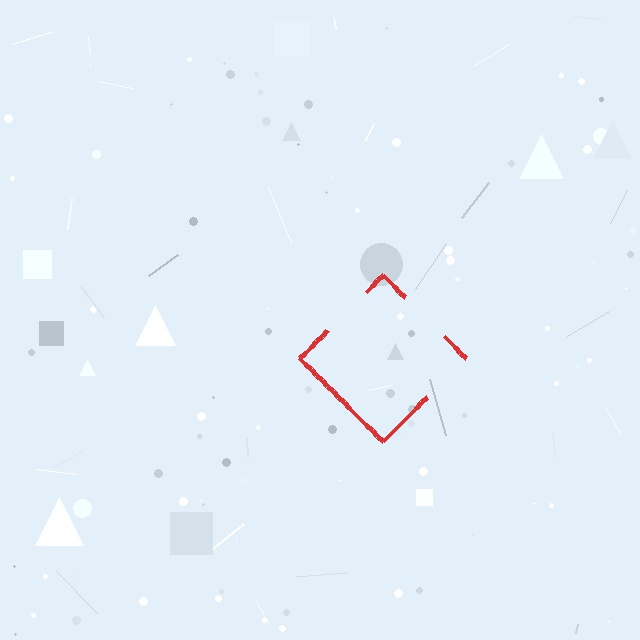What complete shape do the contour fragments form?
The contour fragments form a diamond.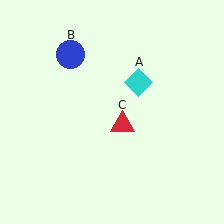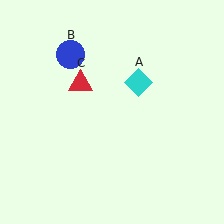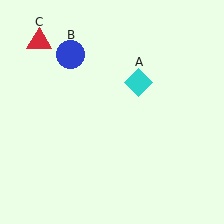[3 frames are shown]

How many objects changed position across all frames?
1 object changed position: red triangle (object C).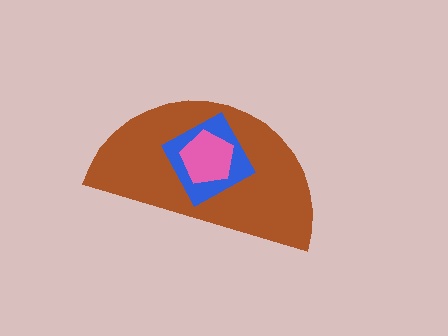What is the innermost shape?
The pink pentagon.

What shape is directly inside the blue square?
The pink pentagon.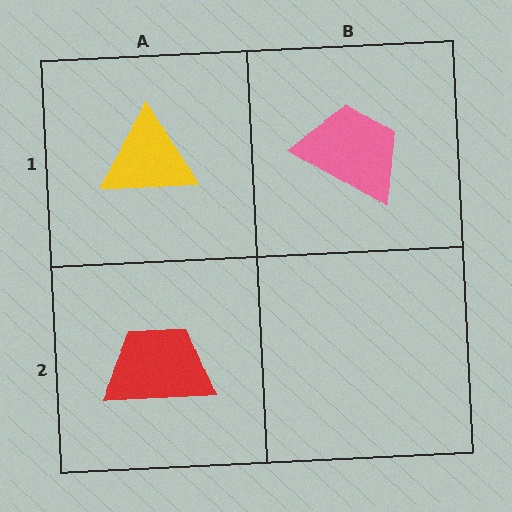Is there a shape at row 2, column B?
No, that cell is empty.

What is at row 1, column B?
A pink trapezoid.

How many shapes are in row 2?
1 shape.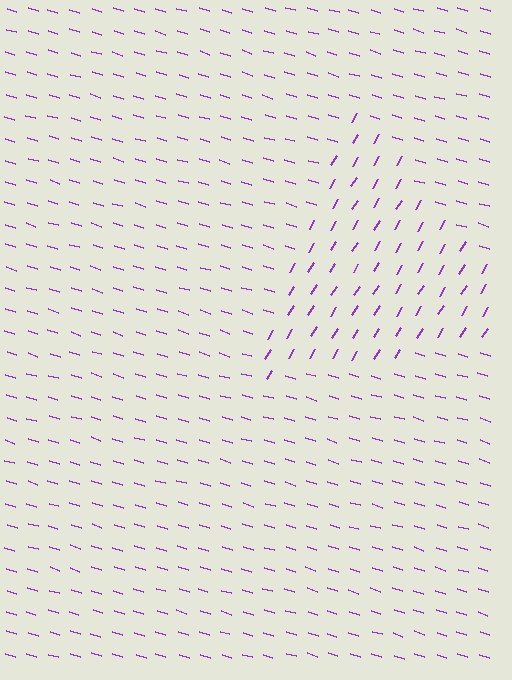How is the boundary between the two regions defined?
The boundary is defined purely by a change in line orientation (approximately 76 degrees difference). All lines are the same color and thickness.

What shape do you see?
I see a triangle.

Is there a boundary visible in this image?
Yes, there is a texture boundary formed by a change in line orientation.